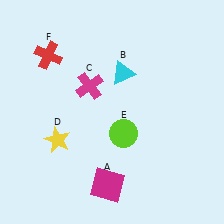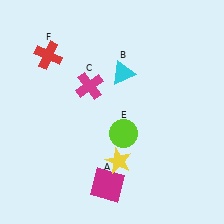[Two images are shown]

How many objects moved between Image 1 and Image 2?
1 object moved between the two images.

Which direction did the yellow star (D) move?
The yellow star (D) moved right.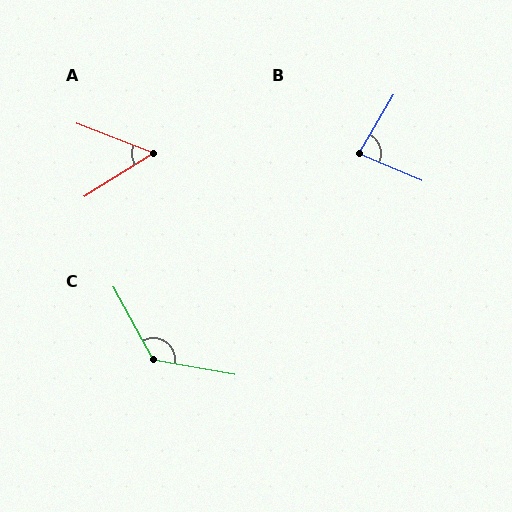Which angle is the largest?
C, at approximately 128 degrees.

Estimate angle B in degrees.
Approximately 82 degrees.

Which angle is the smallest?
A, at approximately 53 degrees.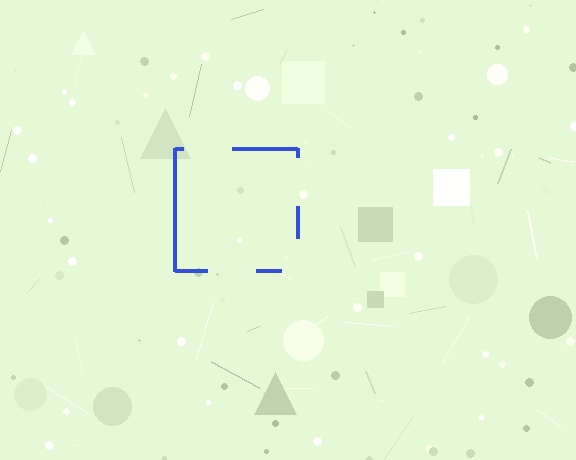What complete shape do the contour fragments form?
The contour fragments form a square.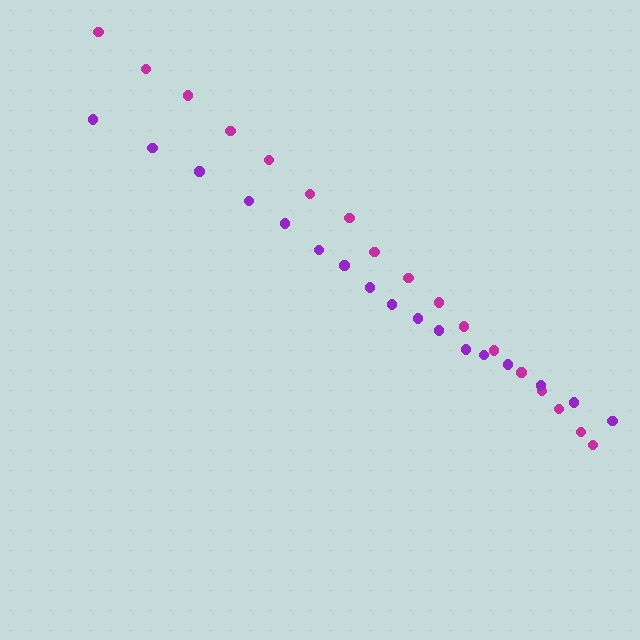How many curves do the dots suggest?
There are 2 distinct paths.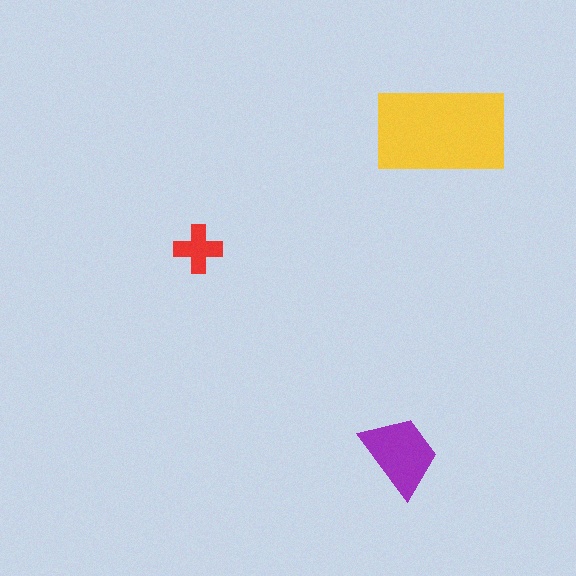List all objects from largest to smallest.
The yellow rectangle, the purple trapezoid, the red cross.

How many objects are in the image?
There are 3 objects in the image.